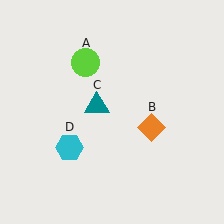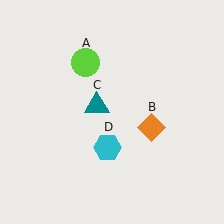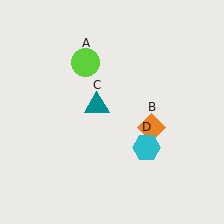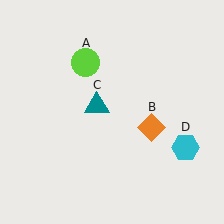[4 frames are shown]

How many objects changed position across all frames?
1 object changed position: cyan hexagon (object D).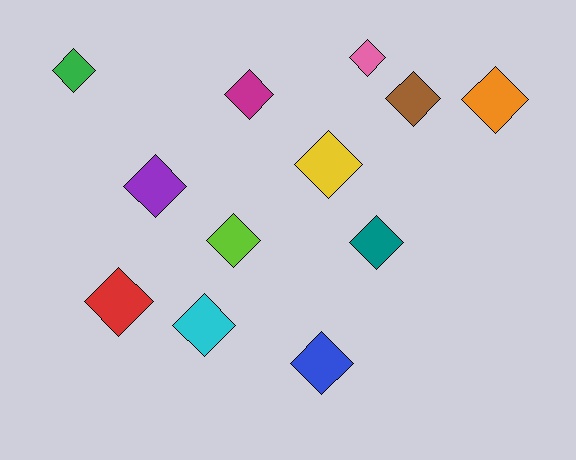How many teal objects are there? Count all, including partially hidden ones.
There is 1 teal object.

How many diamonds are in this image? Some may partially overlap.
There are 12 diamonds.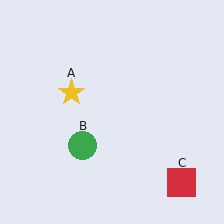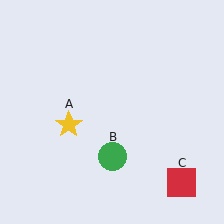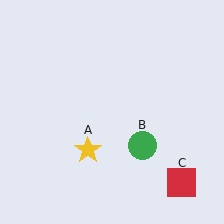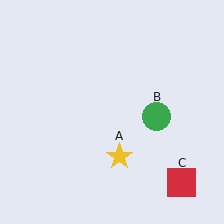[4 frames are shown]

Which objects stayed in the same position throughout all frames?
Red square (object C) remained stationary.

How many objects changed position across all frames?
2 objects changed position: yellow star (object A), green circle (object B).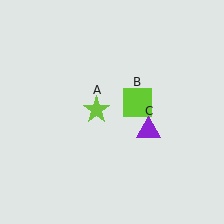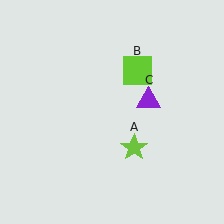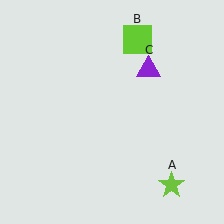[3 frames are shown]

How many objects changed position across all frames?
3 objects changed position: lime star (object A), lime square (object B), purple triangle (object C).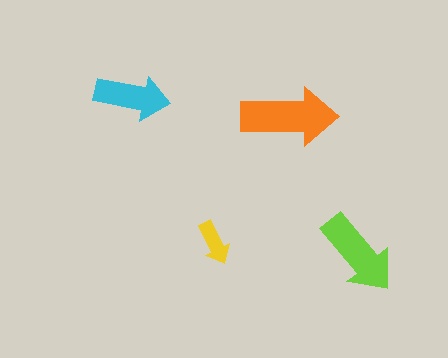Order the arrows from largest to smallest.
the orange one, the lime one, the cyan one, the yellow one.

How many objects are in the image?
There are 4 objects in the image.